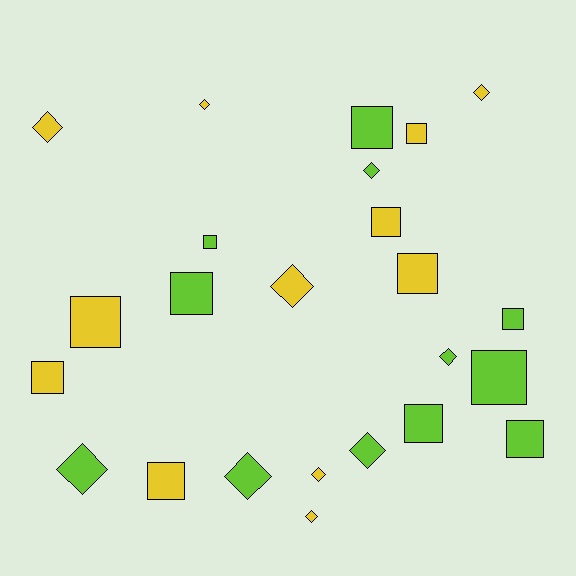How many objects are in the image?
There are 24 objects.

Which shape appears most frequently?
Square, with 13 objects.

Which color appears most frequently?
Lime, with 12 objects.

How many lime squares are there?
There are 7 lime squares.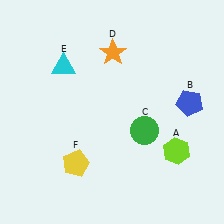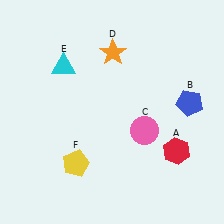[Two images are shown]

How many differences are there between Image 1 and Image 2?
There are 2 differences between the two images.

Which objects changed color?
A changed from lime to red. C changed from green to pink.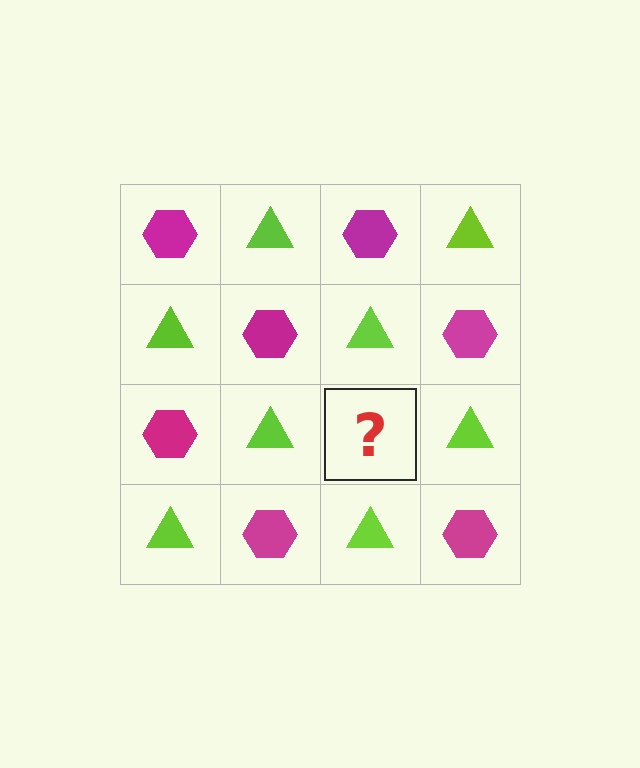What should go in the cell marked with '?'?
The missing cell should contain a magenta hexagon.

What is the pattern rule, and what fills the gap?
The rule is that it alternates magenta hexagon and lime triangle in a checkerboard pattern. The gap should be filled with a magenta hexagon.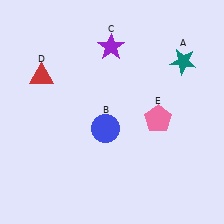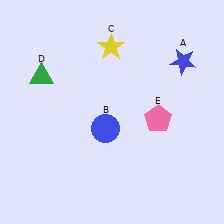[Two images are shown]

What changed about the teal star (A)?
In Image 1, A is teal. In Image 2, it changed to blue.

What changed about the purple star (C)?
In Image 1, C is purple. In Image 2, it changed to yellow.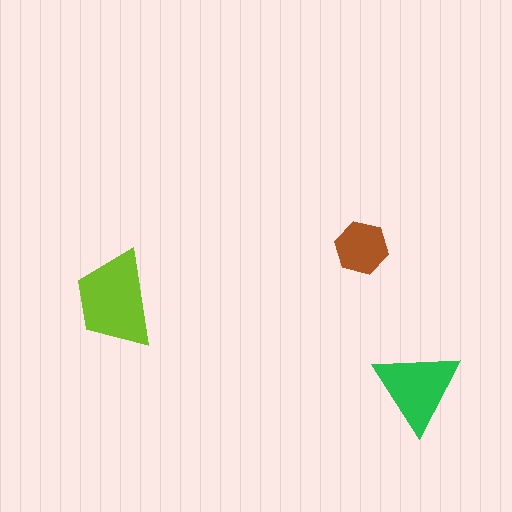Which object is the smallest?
The brown hexagon.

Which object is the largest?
The lime trapezoid.